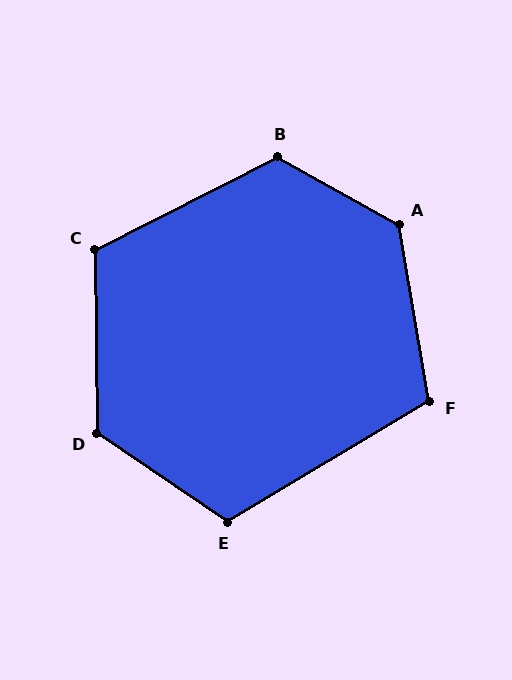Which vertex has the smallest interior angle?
F, at approximately 111 degrees.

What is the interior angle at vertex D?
Approximately 125 degrees (obtuse).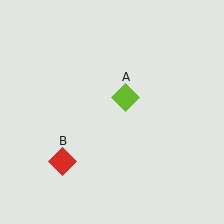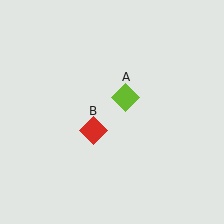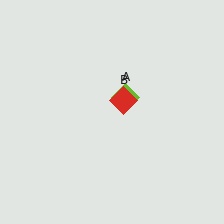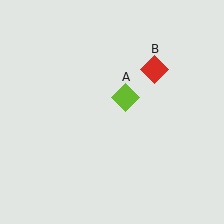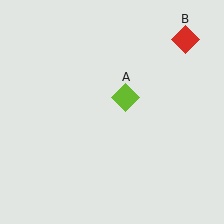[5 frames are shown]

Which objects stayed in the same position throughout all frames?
Lime diamond (object A) remained stationary.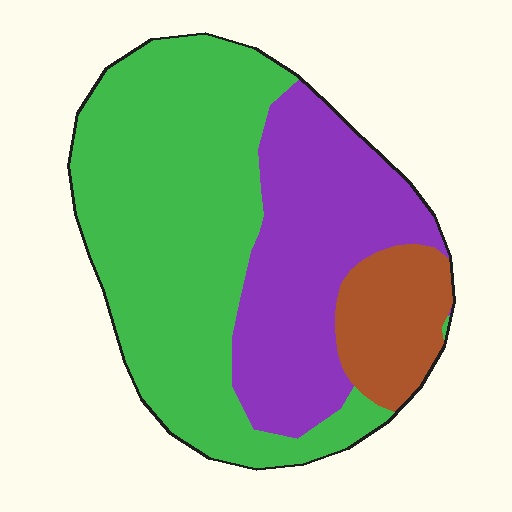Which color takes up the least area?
Brown, at roughly 10%.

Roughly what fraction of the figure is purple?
Purple takes up about one third (1/3) of the figure.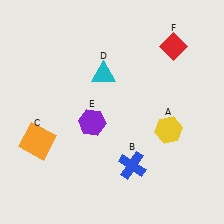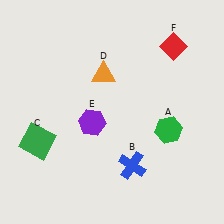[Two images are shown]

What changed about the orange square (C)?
In Image 1, C is orange. In Image 2, it changed to green.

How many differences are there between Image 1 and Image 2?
There are 3 differences between the two images.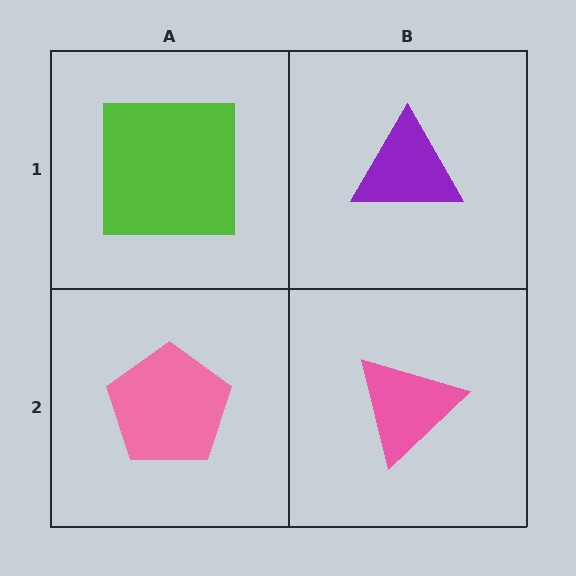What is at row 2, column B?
A pink triangle.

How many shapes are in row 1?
2 shapes.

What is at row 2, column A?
A pink pentagon.